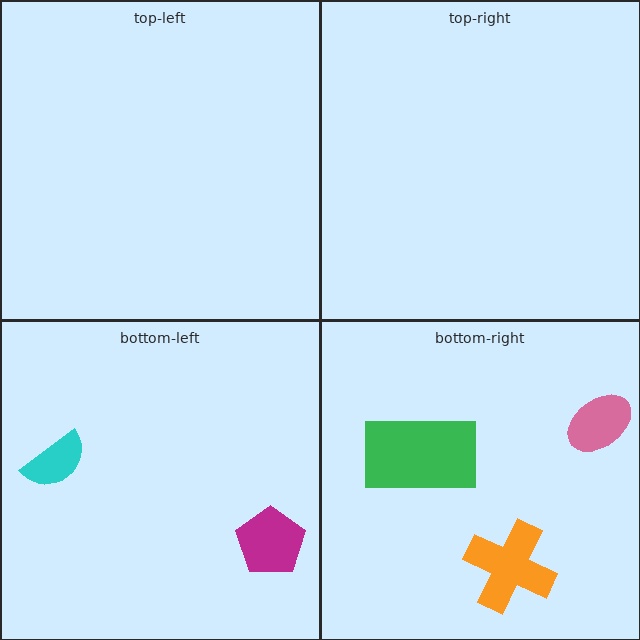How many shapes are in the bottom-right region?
3.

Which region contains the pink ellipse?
The bottom-right region.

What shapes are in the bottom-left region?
The magenta pentagon, the cyan semicircle.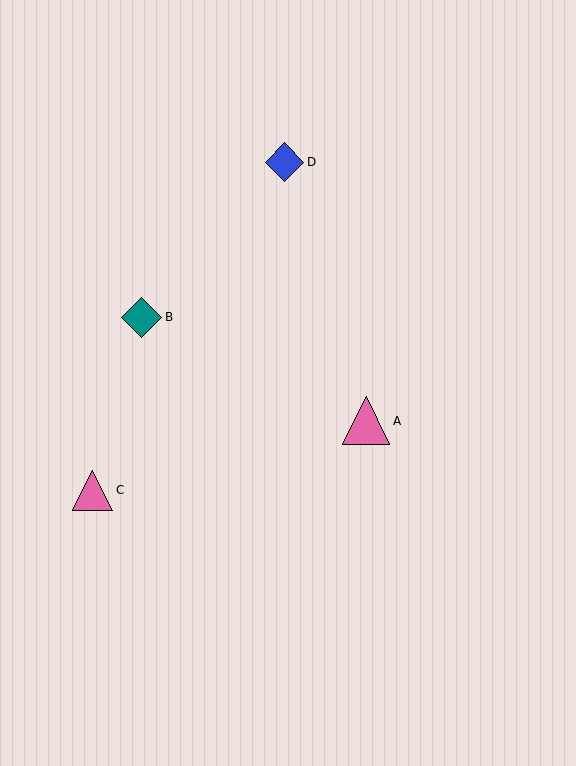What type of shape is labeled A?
Shape A is a pink triangle.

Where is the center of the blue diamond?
The center of the blue diamond is at (285, 162).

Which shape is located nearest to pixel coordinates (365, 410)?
The pink triangle (labeled A) at (366, 421) is nearest to that location.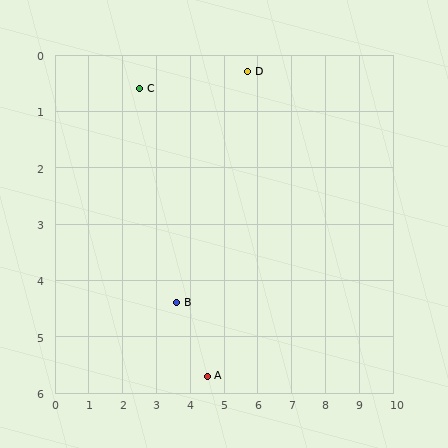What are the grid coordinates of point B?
Point B is at approximately (3.6, 4.4).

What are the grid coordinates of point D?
Point D is at approximately (5.7, 0.3).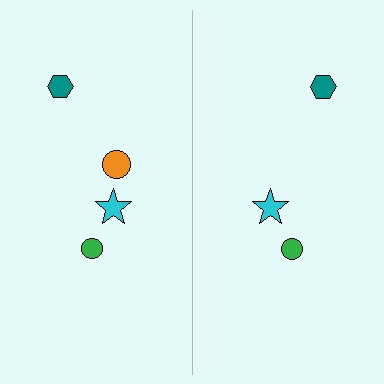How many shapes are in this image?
There are 7 shapes in this image.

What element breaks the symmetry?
A orange circle is missing from the right side.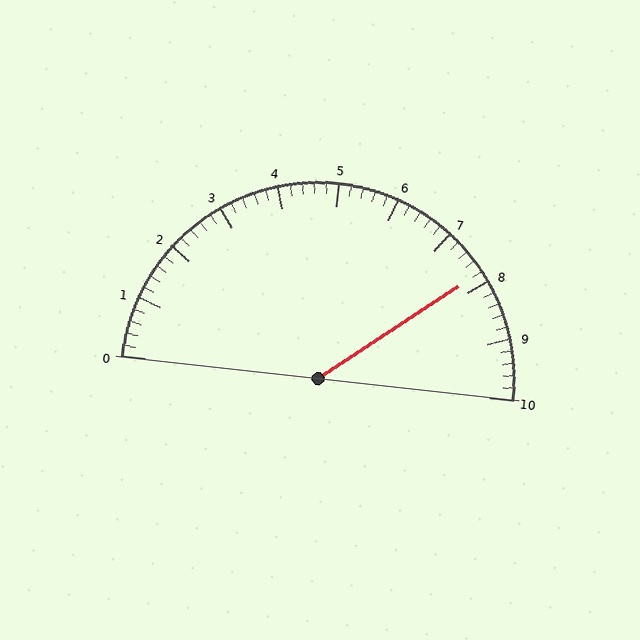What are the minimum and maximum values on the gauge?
The gauge ranges from 0 to 10.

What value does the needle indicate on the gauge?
The needle indicates approximately 7.8.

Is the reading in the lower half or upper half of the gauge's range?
The reading is in the upper half of the range (0 to 10).